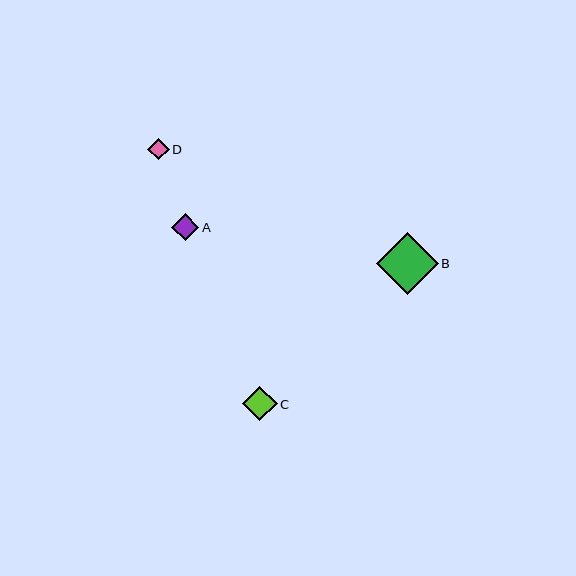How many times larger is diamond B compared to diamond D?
Diamond B is approximately 2.9 times the size of diamond D.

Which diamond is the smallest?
Diamond D is the smallest with a size of approximately 21 pixels.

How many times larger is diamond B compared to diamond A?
Diamond B is approximately 2.3 times the size of diamond A.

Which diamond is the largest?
Diamond B is the largest with a size of approximately 62 pixels.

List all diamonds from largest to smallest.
From largest to smallest: B, C, A, D.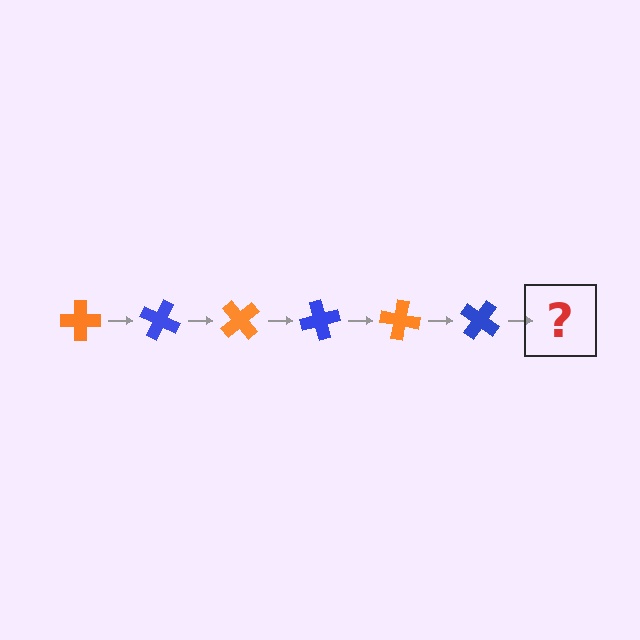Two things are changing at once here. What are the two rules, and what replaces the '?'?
The two rules are that it rotates 25 degrees each step and the color cycles through orange and blue. The '?' should be an orange cross, rotated 150 degrees from the start.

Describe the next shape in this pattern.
It should be an orange cross, rotated 150 degrees from the start.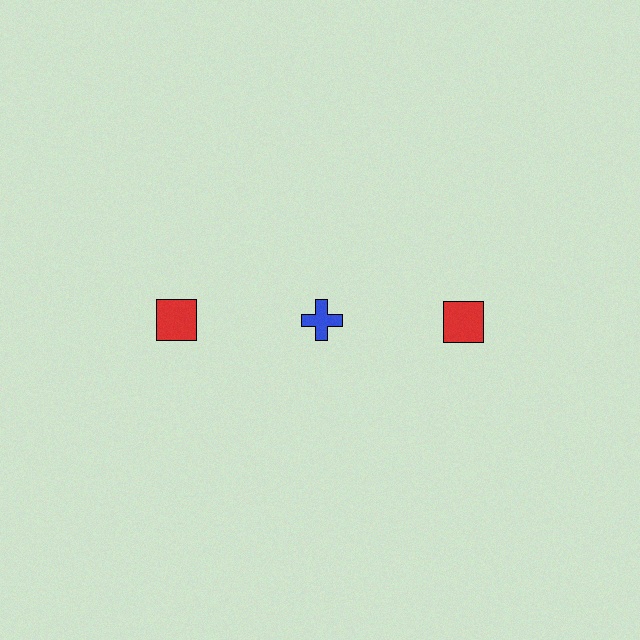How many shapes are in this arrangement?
There are 3 shapes arranged in a grid pattern.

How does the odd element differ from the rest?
It differs in both color (blue instead of red) and shape (cross instead of square).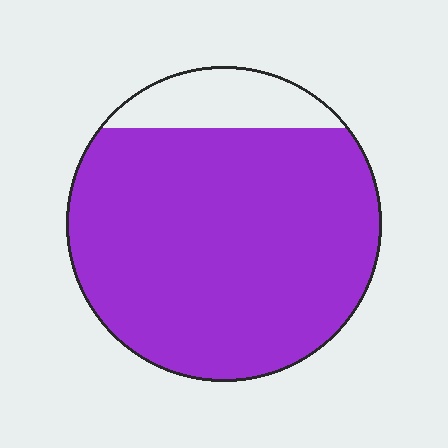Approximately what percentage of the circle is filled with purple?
Approximately 85%.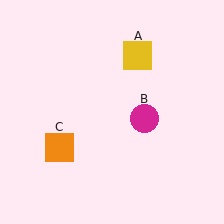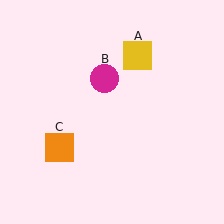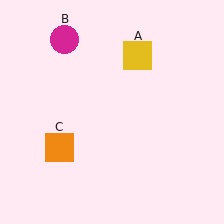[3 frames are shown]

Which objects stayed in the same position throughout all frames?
Yellow square (object A) and orange square (object C) remained stationary.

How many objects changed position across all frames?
1 object changed position: magenta circle (object B).